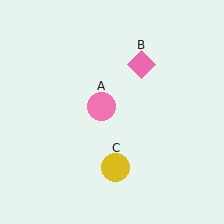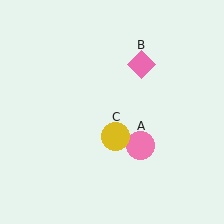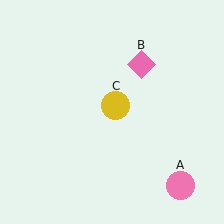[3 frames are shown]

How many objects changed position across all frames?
2 objects changed position: pink circle (object A), yellow circle (object C).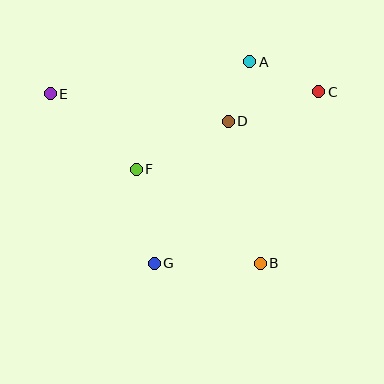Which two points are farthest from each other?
Points B and E are farthest from each other.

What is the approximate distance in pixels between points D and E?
The distance between D and E is approximately 180 pixels.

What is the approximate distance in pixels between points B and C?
The distance between B and C is approximately 181 pixels.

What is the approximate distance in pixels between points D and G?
The distance between D and G is approximately 160 pixels.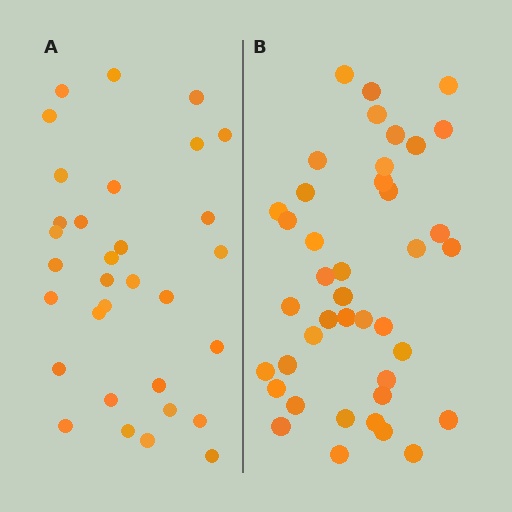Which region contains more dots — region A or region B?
Region B (the right region) has more dots.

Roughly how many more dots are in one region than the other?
Region B has roughly 8 or so more dots than region A.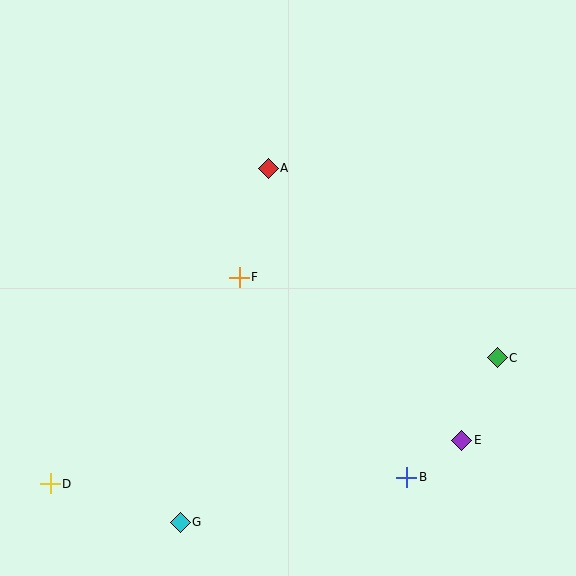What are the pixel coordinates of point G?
Point G is at (180, 522).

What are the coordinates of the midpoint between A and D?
The midpoint between A and D is at (159, 326).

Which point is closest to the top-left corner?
Point A is closest to the top-left corner.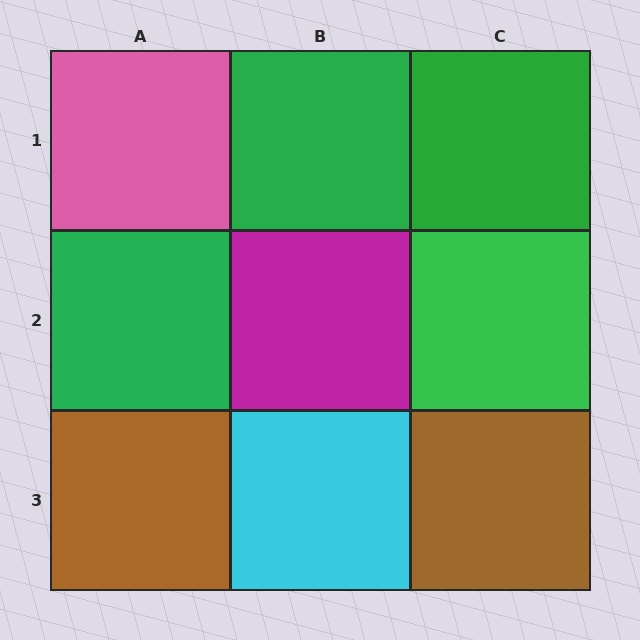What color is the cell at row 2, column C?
Green.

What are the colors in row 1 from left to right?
Pink, green, green.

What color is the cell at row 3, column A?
Brown.